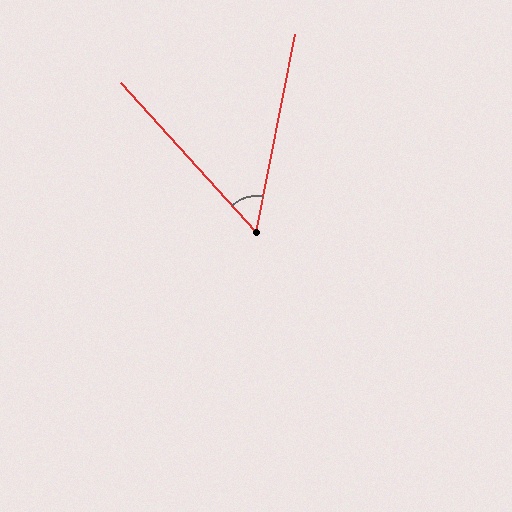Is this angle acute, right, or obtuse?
It is acute.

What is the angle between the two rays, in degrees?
Approximately 53 degrees.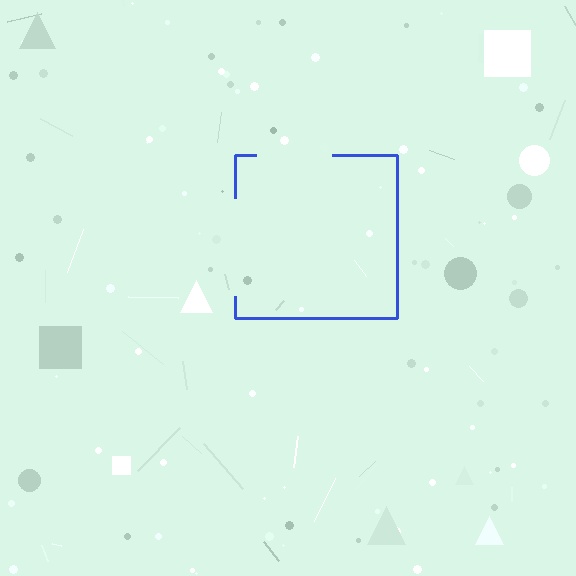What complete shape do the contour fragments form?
The contour fragments form a square.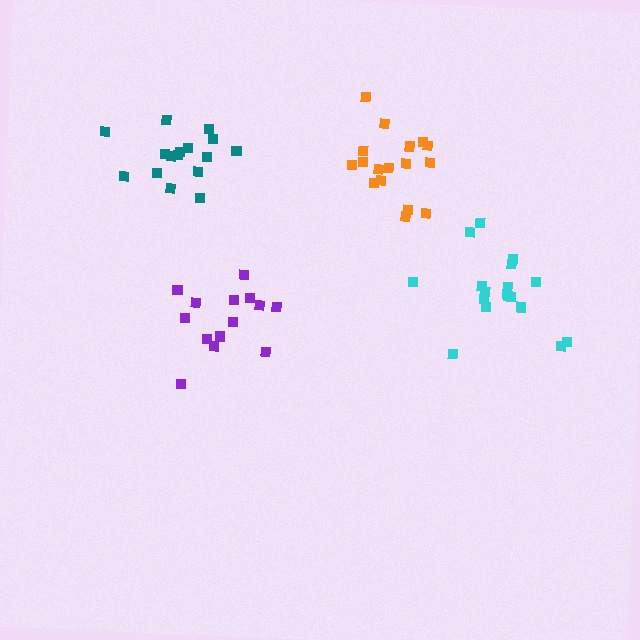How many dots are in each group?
Group 1: 17 dots, Group 2: 18 dots, Group 3: 14 dots, Group 4: 16 dots (65 total).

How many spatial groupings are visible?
There are 4 spatial groupings.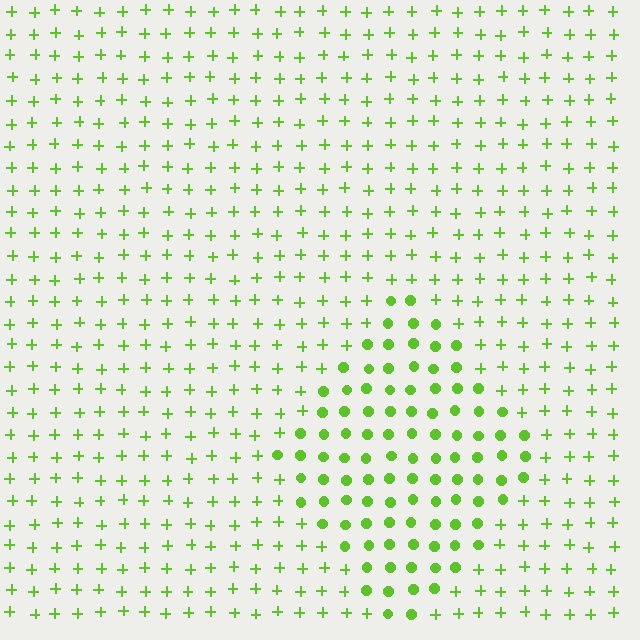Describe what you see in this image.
The image is filled with small lime elements arranged in a uniform grid. A diamond-shaped region contains circles, while the surrounding area contains plus signs. The boundary is defined purely by the change in element shape.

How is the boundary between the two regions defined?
The boundary is defined by a change in element shape: circles inside vs. plus signs outside. All elements share the same color and spacing.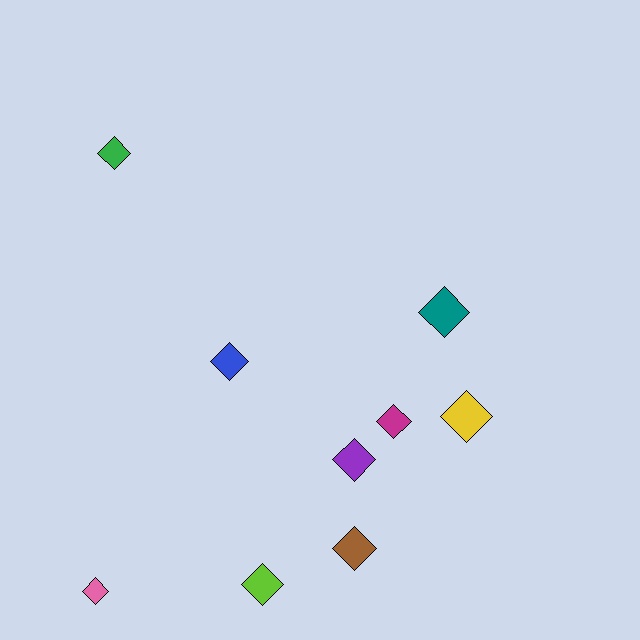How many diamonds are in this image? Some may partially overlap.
There are 9 diamonds.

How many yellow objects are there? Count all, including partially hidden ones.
There is 1 yellow object.